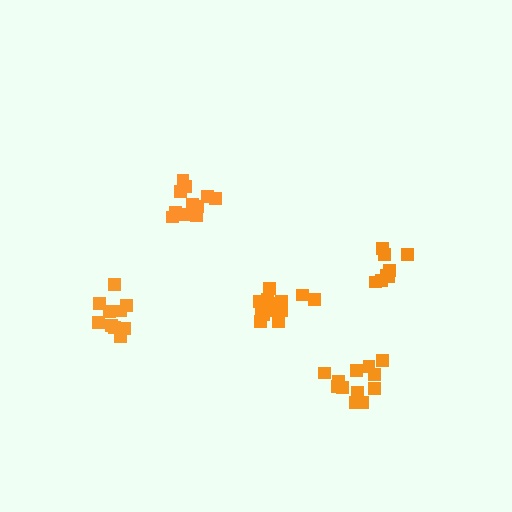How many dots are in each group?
Group 1: 10 dots, Group 2: 12 dots, Group 3: 8 dots, Group 4: 12 dots, Group 5: 14 dots (56 total).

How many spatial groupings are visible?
There are 5 spatial groupings.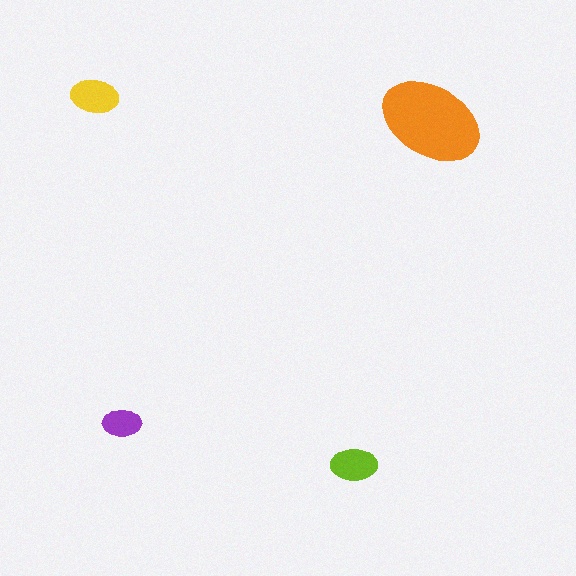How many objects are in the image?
There are 4 objects in the image.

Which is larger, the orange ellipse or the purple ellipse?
The orange one.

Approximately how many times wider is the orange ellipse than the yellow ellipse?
About 2 times wider.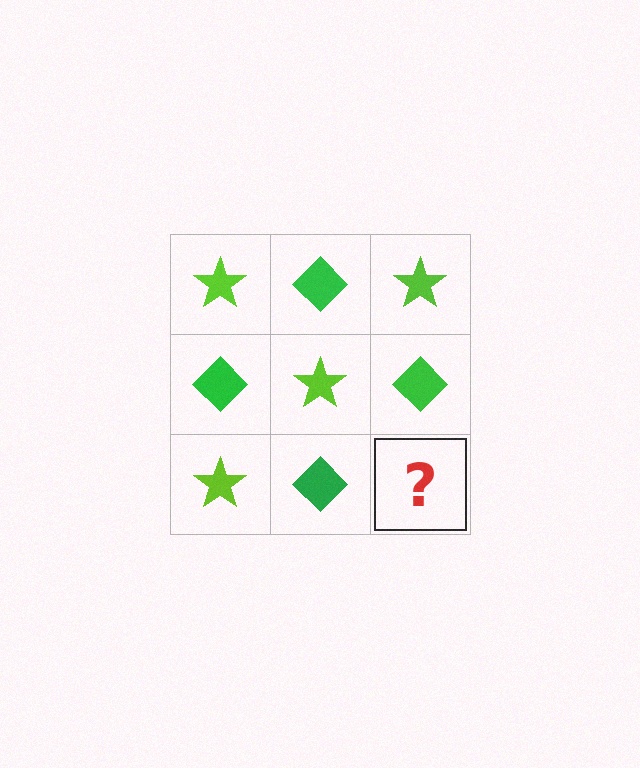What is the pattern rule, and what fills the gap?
The rule is that it alternates lime star and green diamond in a checkerboard pattern. The gap should be filled with a lime star.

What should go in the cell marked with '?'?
The missing cell should contain a lime star.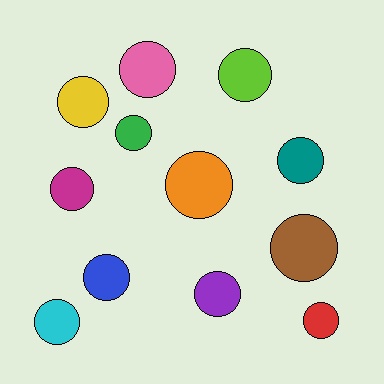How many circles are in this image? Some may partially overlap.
There are 12 circles.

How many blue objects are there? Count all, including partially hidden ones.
There is 1 blue object.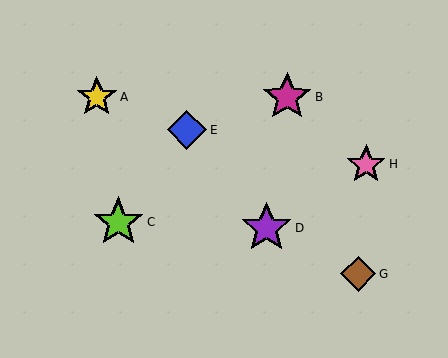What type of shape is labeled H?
Shape H is a pink star.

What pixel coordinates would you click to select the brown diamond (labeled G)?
Click at (358, 274) to select the brown diamond G.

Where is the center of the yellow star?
The center of the yellow star is at (97, 97).